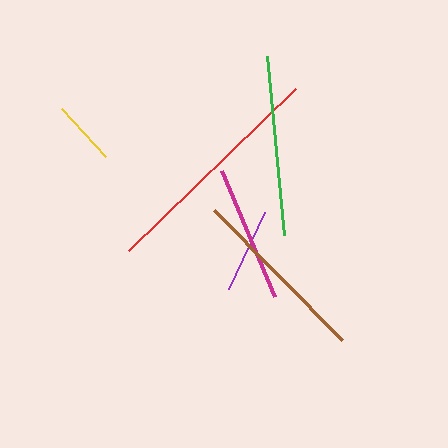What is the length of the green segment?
The green segment is approximately 180 pixels long.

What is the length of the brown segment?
The brown segment is approximately 182 pixels long.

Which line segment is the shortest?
The yellow line is the shortest at approximately 65 pixels.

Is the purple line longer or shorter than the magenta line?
The magenta line is longer than the purple line.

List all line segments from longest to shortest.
From longest to shortest: red, brown, green, magenta, purple, yellow.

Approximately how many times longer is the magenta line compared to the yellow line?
The magenta line is approximately 2.1 times the length of the yellow line.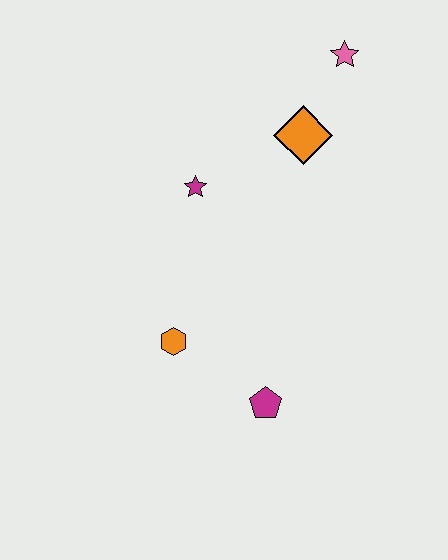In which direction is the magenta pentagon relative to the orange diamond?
The magenta pentagon is below the orange diamond.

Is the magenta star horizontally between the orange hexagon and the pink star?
Yes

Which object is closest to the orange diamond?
The pink star is closest to the orange diamond.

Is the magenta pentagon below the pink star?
Yes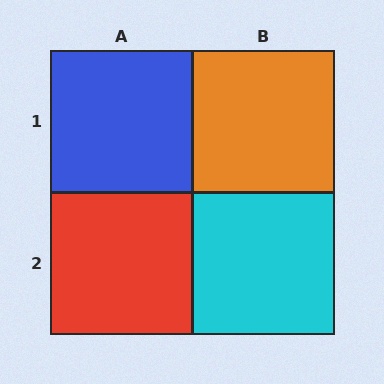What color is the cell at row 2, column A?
Red.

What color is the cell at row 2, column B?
Cyan.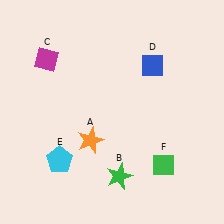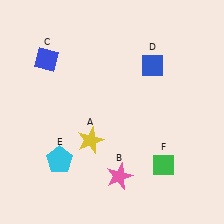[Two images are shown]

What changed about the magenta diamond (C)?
In Image 1, C is magenta. In Image 2, it changed to blue.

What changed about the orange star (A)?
In Image 1, A is orange. In Image 2, it changed to yellow.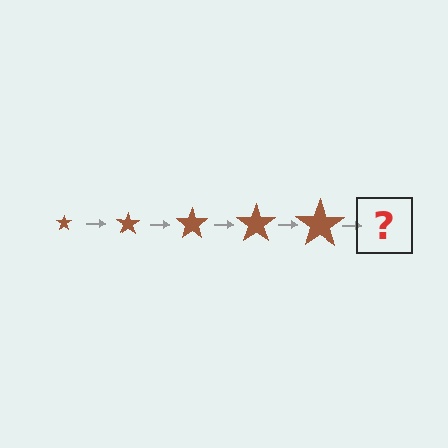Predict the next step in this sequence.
The next step is a brown star, larger than the previous one.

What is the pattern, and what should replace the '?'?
The pattern is that the star gets progressively larger each step. The '?' should be a brown star, larger than the previous one.